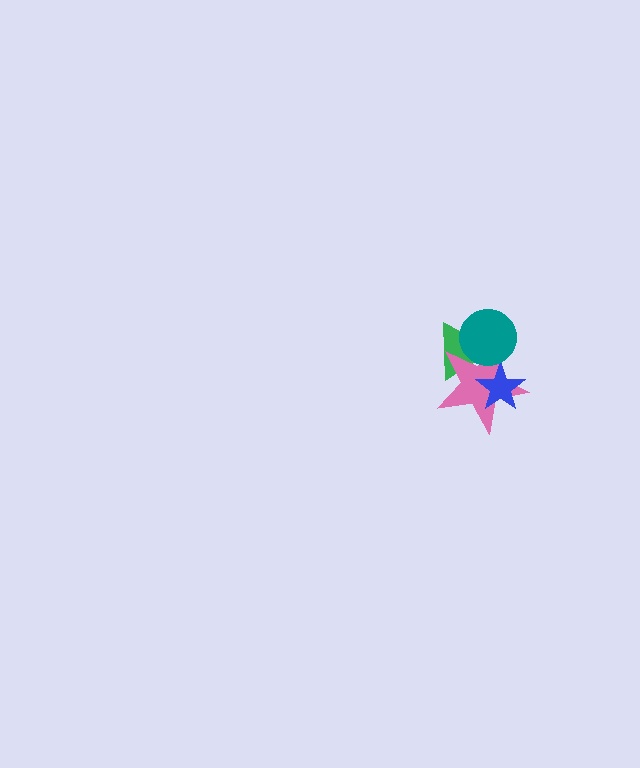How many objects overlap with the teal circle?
2 objects overlap with the teal circle.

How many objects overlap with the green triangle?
2 objects overlap with the green triangle.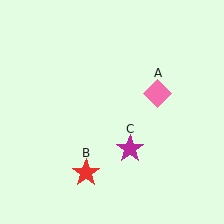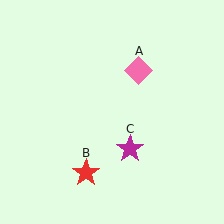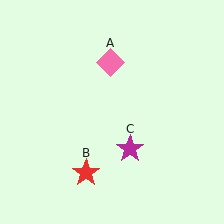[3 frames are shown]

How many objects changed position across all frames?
1 object changed position: pink diamond (object A).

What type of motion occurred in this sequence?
The pink diamond (object A) rotated counterclockwise around the center of the scene.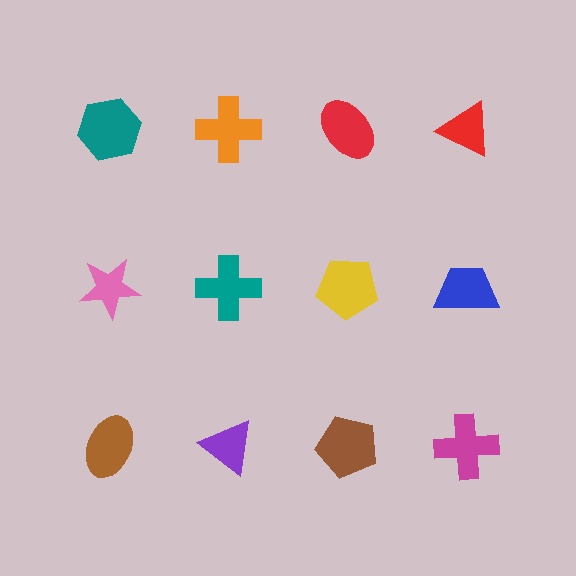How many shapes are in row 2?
4 shapes.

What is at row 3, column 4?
A magenta cross.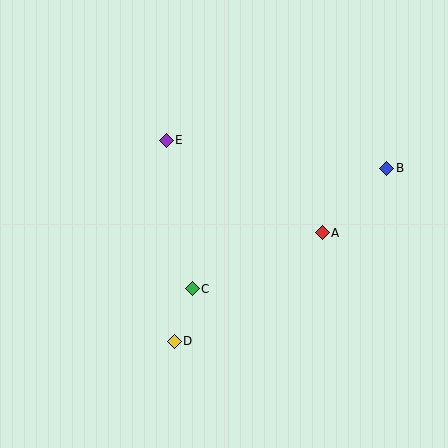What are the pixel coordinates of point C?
Point C is at (192, 289).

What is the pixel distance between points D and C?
The distance between D and C is 56 pixels.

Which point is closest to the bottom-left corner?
Point D is closest to the bottom-left corner.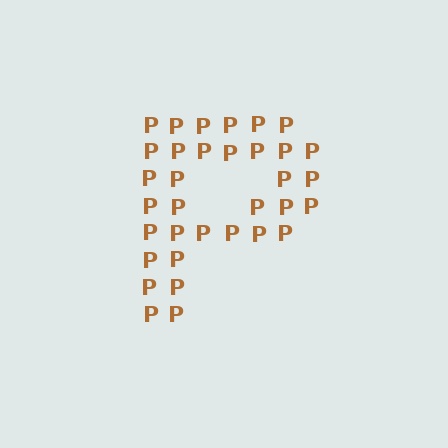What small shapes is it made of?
It is made of small letter P's.